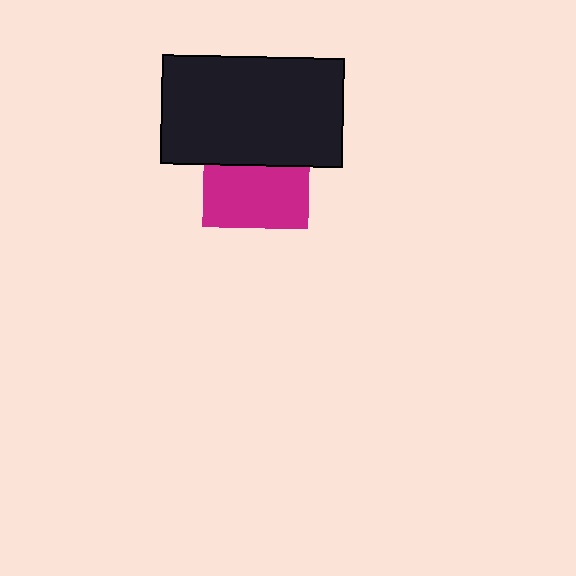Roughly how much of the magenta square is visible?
About half of it is visible (roughly 58%).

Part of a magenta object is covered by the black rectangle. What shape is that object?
It is a square.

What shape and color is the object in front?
The object in front is a black rectangle.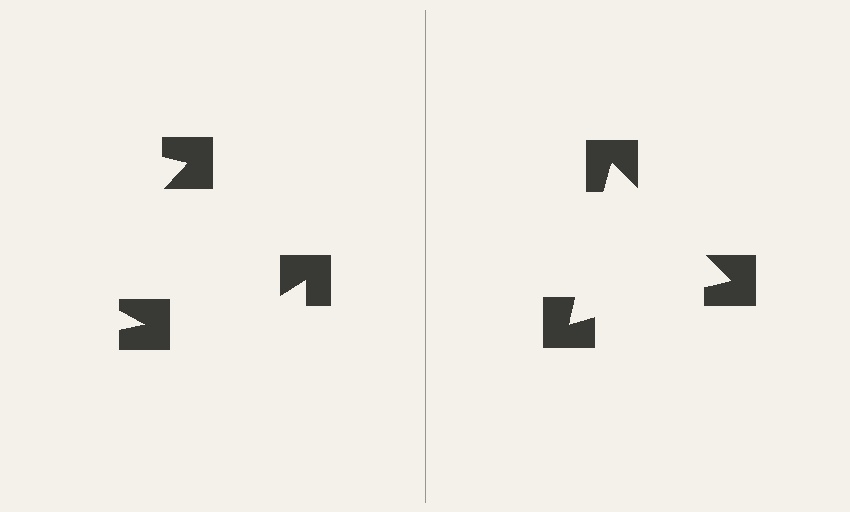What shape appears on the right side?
An illusory triangle.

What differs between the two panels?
The notched squares are positioned identically on both sides; only the wedge orientations differ. On the right they align to a triangle; on the left they are misaligned.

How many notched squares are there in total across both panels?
6 — 3 on each side.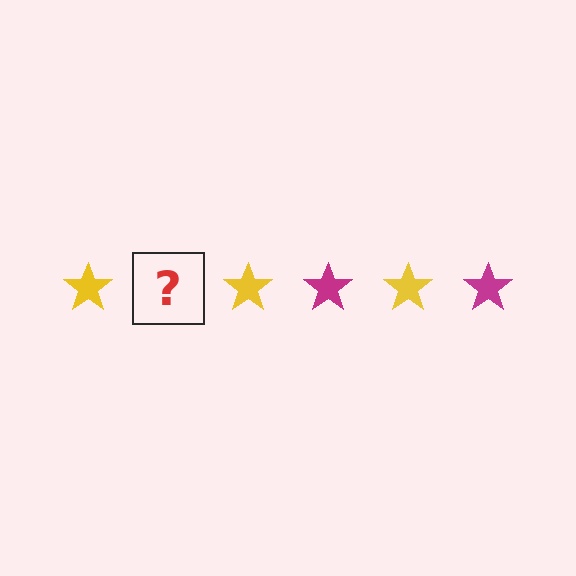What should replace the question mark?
The question mark should be replaced with a magenta star.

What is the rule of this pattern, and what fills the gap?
The rule is that the pattern cycles through yellow, magenta stars. The gap should be filled with a magenta star.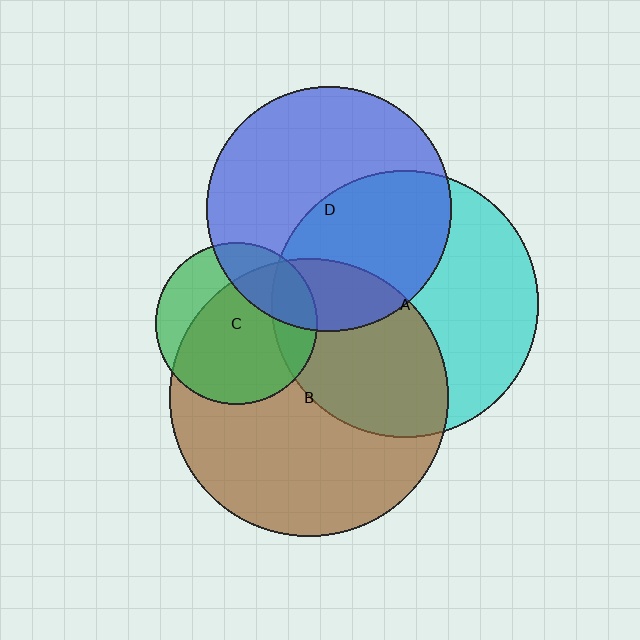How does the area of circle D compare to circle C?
Approximately 2.3 times.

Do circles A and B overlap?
Yes.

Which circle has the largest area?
Circle B (brown).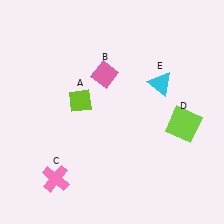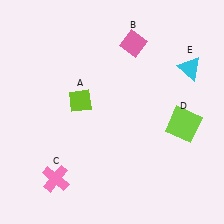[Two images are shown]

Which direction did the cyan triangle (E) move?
The cyan triangle (E) moved right.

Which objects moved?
The objects that moved are: the pink diamond (B), the cyan triangle (E).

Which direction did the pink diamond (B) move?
The pink diamond (B) moved up.